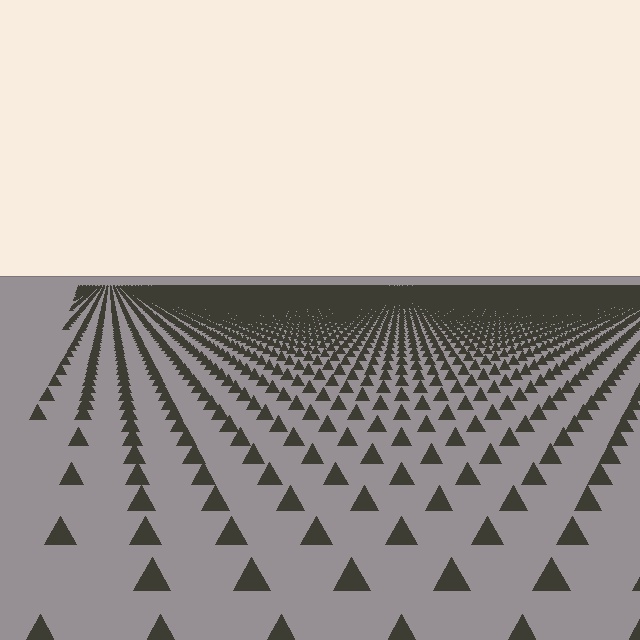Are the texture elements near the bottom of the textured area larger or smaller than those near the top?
Larger. Near the bottom, elements are closer to the viewer and appear at a bigger on-screen size.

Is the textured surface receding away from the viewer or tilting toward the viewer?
The surface is receding away from the viewer. Texture elements get smaller and denser toward the top.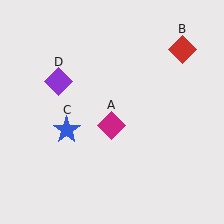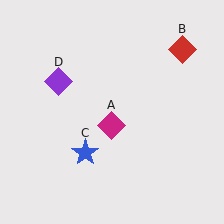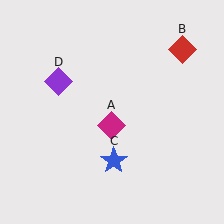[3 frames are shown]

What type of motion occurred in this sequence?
The blue star (object C) rotated counterclockwise around the center of the scene.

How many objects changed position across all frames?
1 object changed position: blue star (object C).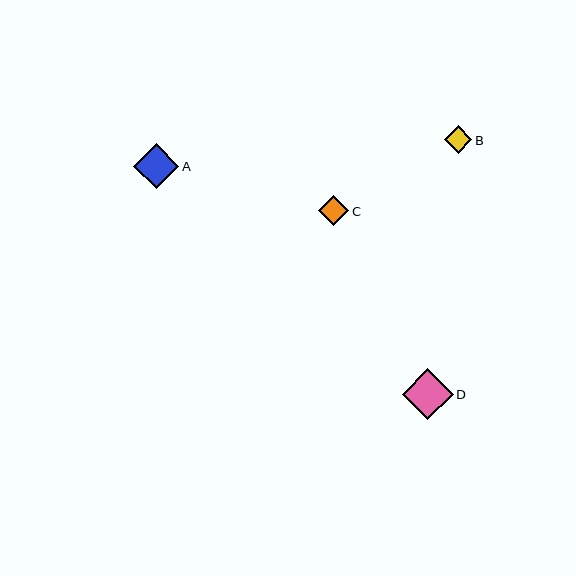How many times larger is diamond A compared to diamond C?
Diamond A is approximately 1.5 times the size of diamond C.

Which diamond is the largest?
Diamond D is the largest with a size of approximately 51 pixels.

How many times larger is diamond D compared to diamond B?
Diamond D is approximately 1.9 times the size of diamond B.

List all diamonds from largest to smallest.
From largest to smallest: D, A, C, B.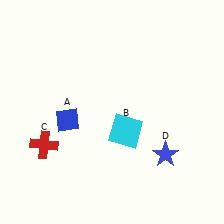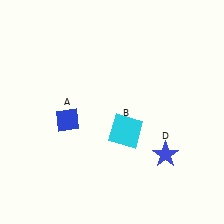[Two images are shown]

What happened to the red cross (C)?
The red cross (C) was removed in Image 2. It was in the bottom-left area of Image 1.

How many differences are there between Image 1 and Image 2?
There is 1 difference between the two images.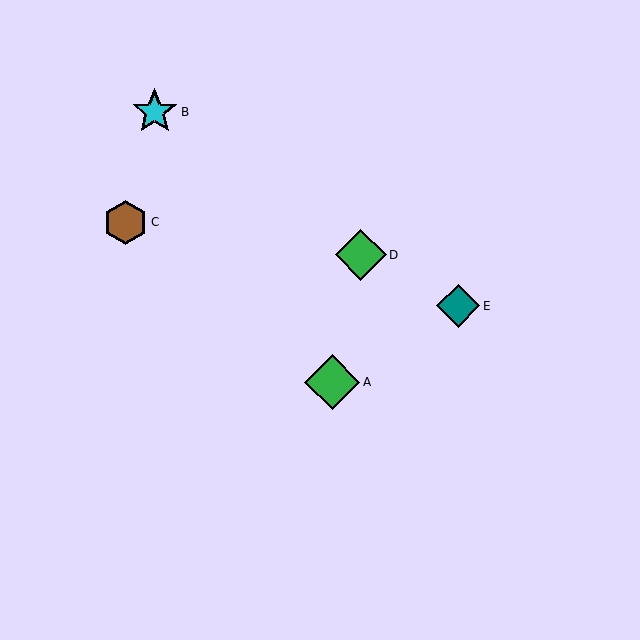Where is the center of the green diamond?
The center of the green diamond is at (361, 255).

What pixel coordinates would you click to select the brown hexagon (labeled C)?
Click at (126, 222) to select the brown hexagon C.